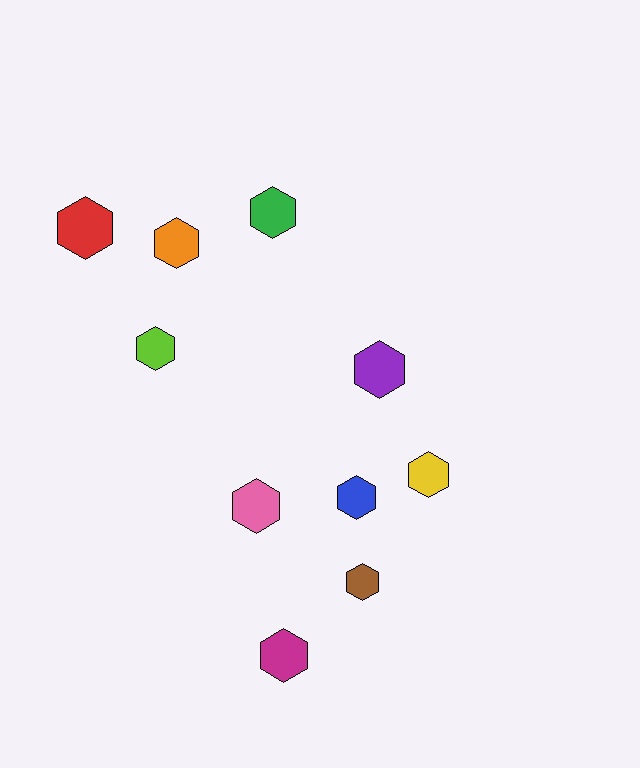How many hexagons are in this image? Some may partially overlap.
There are 10 hexagons.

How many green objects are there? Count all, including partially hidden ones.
There is 1 green object.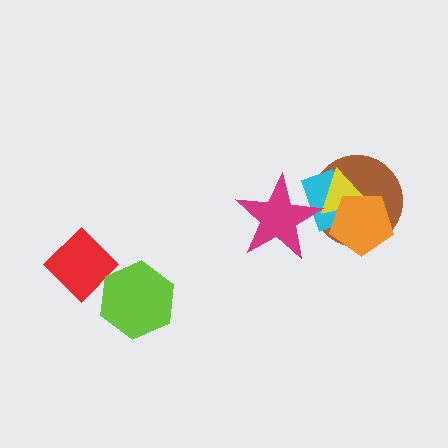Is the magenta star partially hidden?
No, no other shape covers it.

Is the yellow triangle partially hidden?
Yes, it is partially covered by another shape.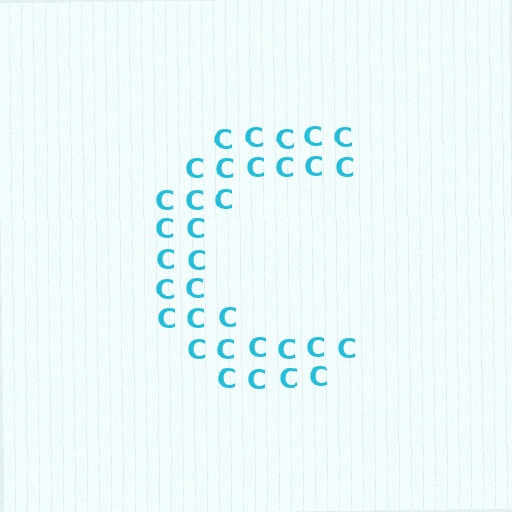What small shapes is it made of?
It is made of small letter C's.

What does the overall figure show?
The overall figure shows the letter C.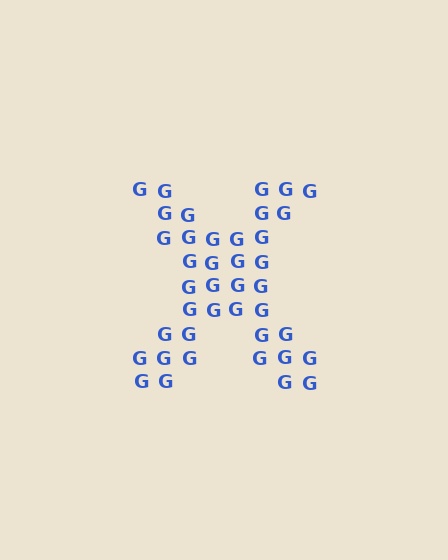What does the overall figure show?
The overall figure shows the letter X.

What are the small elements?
The small elements are letter G's.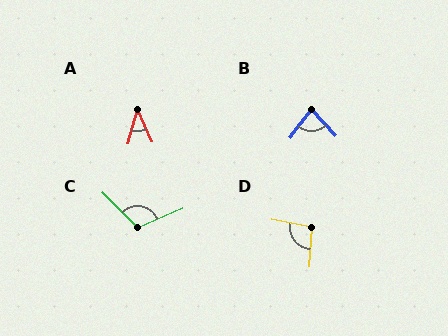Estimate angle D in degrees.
Approximately 97 degrees.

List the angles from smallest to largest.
A (39°), B (80°), D (97°), C (112°).